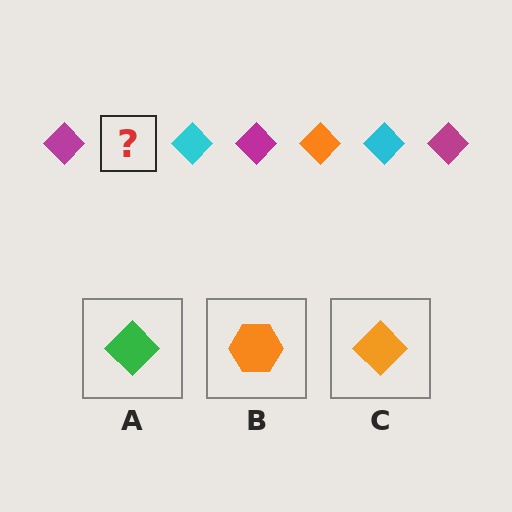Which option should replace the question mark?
Option C.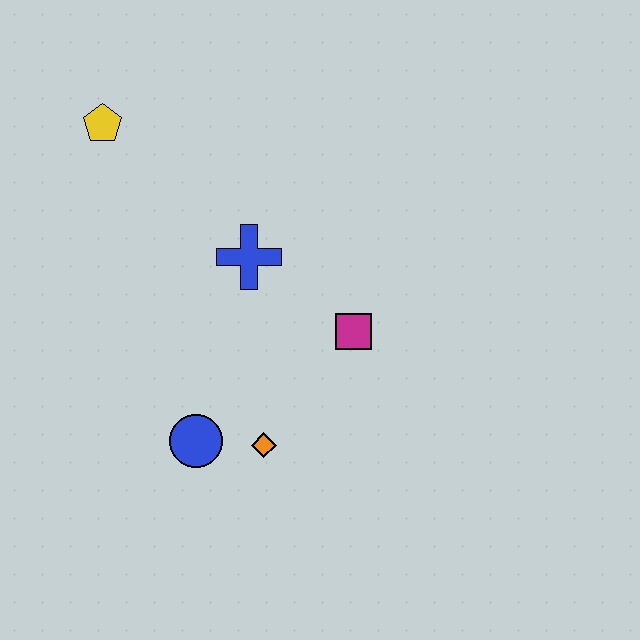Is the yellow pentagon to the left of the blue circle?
Yes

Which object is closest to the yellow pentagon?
The blue cross is closest to the yellow pentagon.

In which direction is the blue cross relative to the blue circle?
The blue cross is above the blue circle.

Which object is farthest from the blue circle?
The yellow pentagon is farthest from the blue circle.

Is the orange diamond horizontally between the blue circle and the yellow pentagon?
No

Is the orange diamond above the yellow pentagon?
No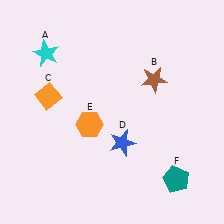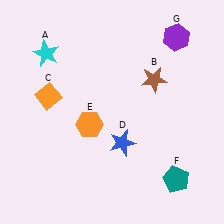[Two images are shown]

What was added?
A purple hexagon (G) was added in Image 2.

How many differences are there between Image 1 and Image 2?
There is 1 difference between the two images.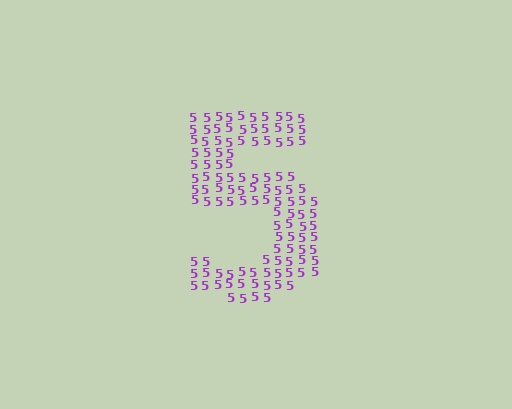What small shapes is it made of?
It is made of small digit 5's.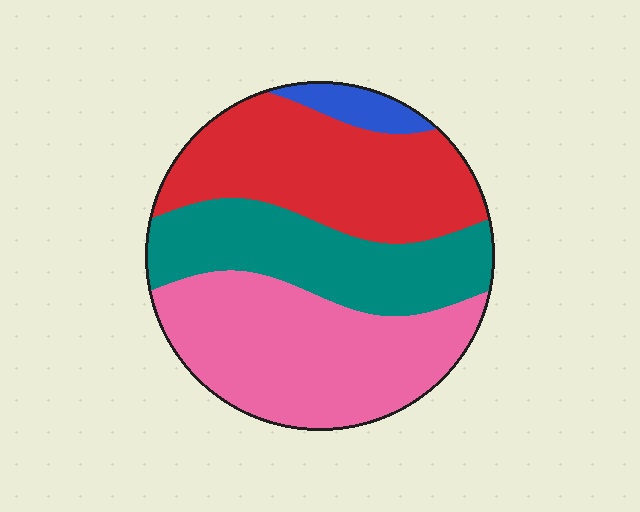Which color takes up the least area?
Blue, at roughly 5%.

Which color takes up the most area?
Pink, at roughly 35%.